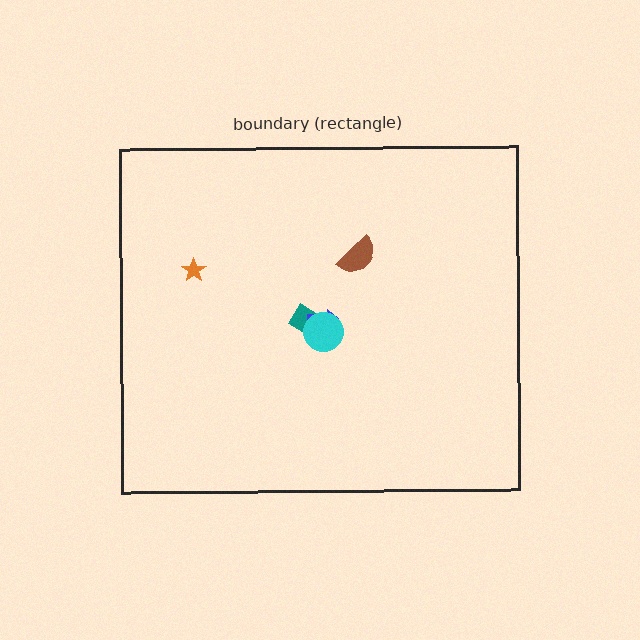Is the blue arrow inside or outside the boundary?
Inside.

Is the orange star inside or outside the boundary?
Inside.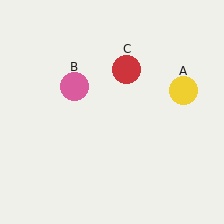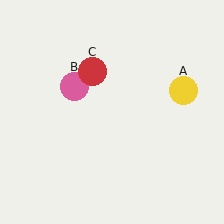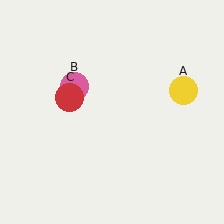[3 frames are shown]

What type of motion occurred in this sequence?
The red circle (object C) rotated counterclockwise around the center of the scene.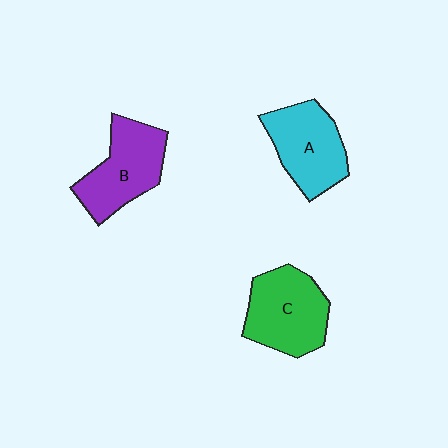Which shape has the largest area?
Shape C (green).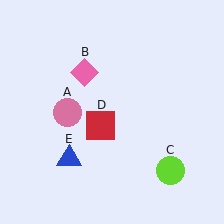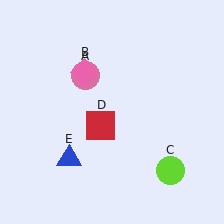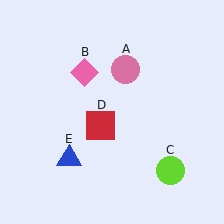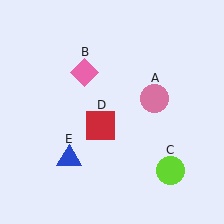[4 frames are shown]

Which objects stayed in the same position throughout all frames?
Pink diamond (object B) and lime circle (object C) and red square (object D) and blue triangle (object E) remained stationary.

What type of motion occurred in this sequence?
The pink circle (object A) rotated clockwise around the center of the scene.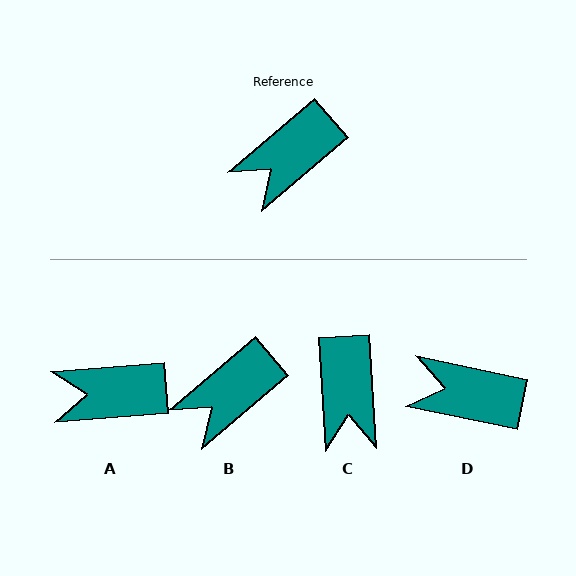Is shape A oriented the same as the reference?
No, it is off by about 36 degrees.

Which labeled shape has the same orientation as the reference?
B.